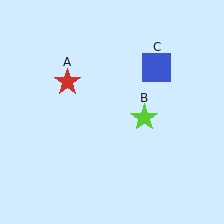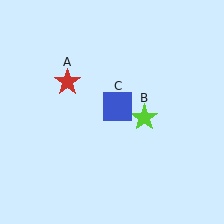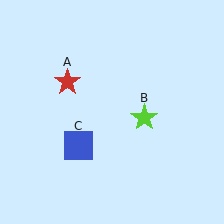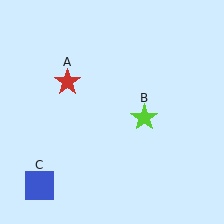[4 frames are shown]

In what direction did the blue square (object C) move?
The blue square (object C) moved down and to the left.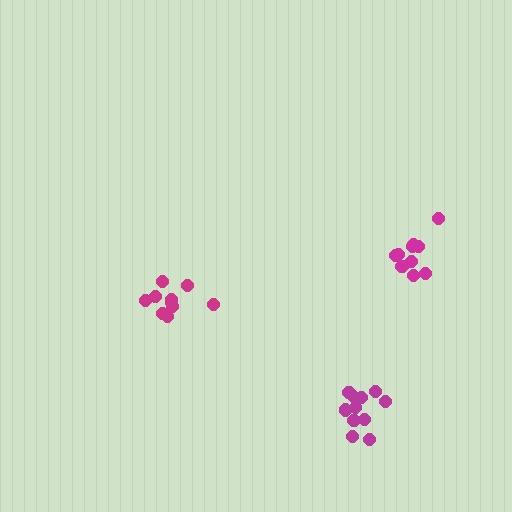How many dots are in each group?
Group 1: 10 dots, Group 2: 10 dots, Group 3: 11 dots (31 total).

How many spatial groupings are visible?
There are 3 spatial groupings.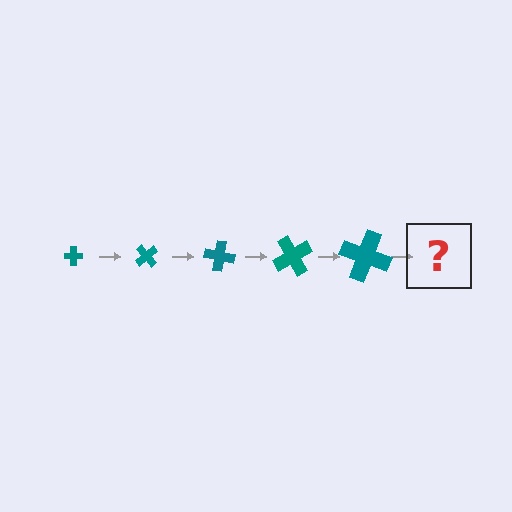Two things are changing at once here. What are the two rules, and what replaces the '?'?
The two rules are that the cross grows larger each step and it rotates 50 degrees each step. The '?' should be a cross, larger than the previous one and rotated 250 degrees from the start.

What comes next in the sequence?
The next element should be a cross, larger than the previous one and rotated 250 degrees from the start.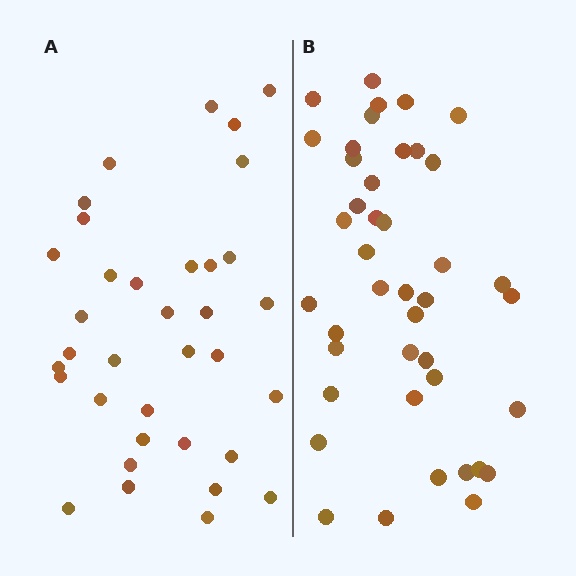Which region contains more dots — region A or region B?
Region B (the right region) has more dots.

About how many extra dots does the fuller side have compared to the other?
Region B has roughly 8 or so more dots than region A.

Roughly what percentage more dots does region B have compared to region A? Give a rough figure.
About 20% more.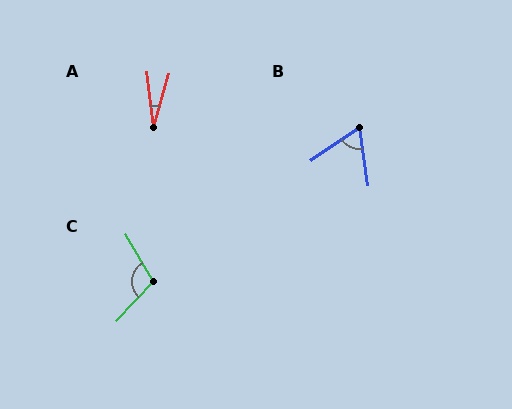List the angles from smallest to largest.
A (22°), B (64°), C (107°).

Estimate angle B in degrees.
Approximately 64 degrees.